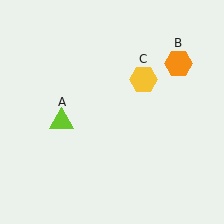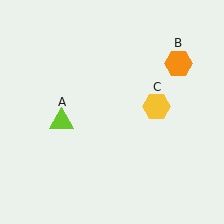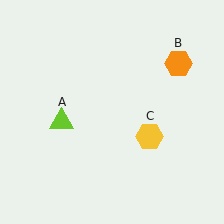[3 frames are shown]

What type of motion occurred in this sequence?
The yellow hexagon (object C) rotated clockwise around the center of the scene.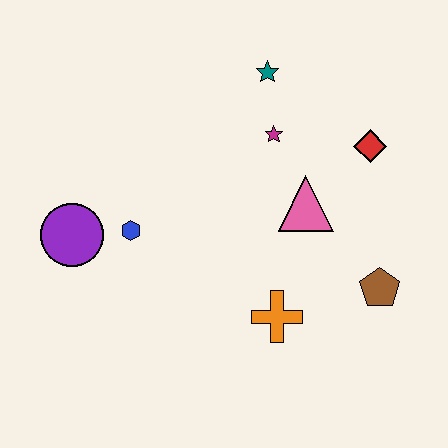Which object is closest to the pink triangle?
The magenta star is closest to the pink triangle.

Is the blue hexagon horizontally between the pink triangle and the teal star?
No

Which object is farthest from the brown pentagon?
The purple circle is farthest from the brown pentagon.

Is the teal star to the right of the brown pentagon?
No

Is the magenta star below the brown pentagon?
No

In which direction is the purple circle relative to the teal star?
The purple circle is to the left of the teal star.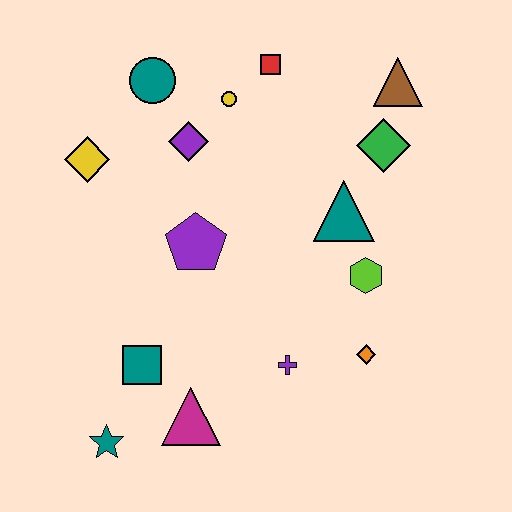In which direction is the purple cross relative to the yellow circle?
The purple cross is below the yellow circle.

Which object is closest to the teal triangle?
The lime hexagon is closest to the teal triangle.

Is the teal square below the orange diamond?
Yes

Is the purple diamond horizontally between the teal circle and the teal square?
No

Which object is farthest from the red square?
The teal star is farthest from the red square.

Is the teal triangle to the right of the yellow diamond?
Yes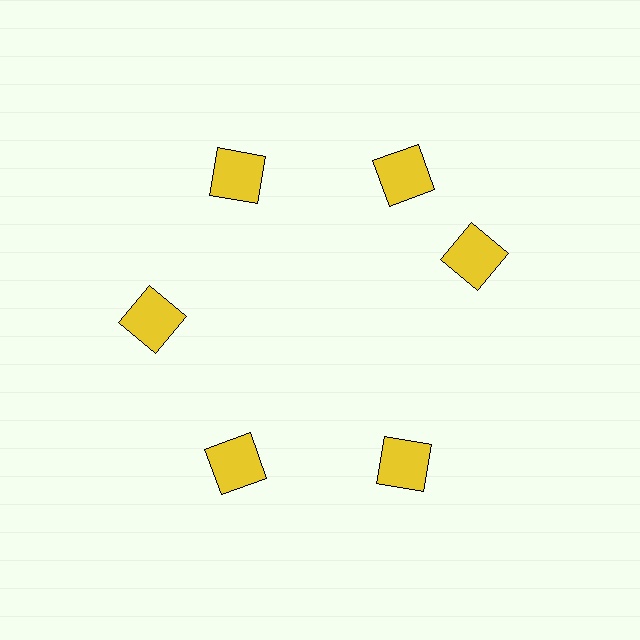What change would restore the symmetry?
The symmetry would be restored by rotating it back into even spacing with its neighbors so that all 6 squares sit at equal angles and equal distance from the center.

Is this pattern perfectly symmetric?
No. The 6 yellow squares are arranged in a ring, but one element near the 3 o'clock position is rotated out of alignment along the ring, breaking the 6-fold rotational symmetry.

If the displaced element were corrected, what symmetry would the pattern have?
It would have 6-fold rotational symmetry — the pattern would map onto itself every 60 degrees.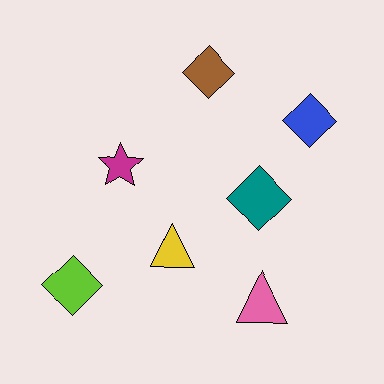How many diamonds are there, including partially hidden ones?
There are 4 diamonds.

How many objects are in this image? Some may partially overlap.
There are 7 objects.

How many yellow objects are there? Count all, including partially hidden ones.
There is 1 yellow object.